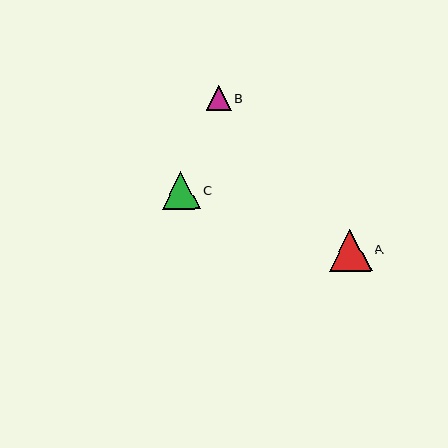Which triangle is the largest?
Triangle A is the largest with a size of approximately 43 pixels.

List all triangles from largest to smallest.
From largest to smallest: A, C, B.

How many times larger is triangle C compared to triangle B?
Triangle C is approximately 1.5 times the size of triangle B.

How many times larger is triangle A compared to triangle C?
Triangle A is approximately 1.1 times the size of triangle C.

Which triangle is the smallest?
Triangle B is the smallest with a size of approximately 25 pixels.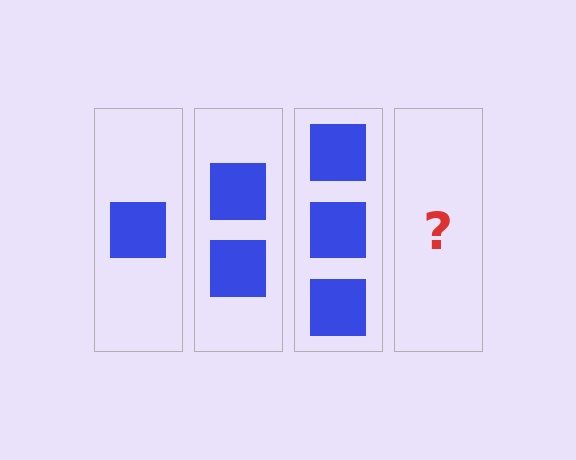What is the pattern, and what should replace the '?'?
The pattern is that each step adds one more square. The '?' should be 4 squares.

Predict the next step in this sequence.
The next step is 4 squares.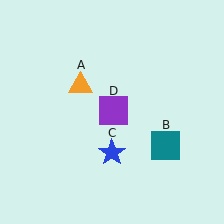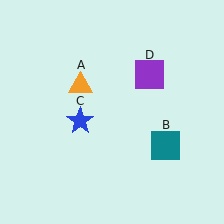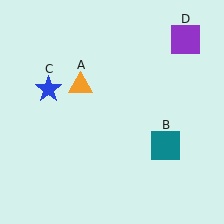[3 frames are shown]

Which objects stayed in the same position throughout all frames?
Orange triangle (object A) and teal square (object B) remained stationary.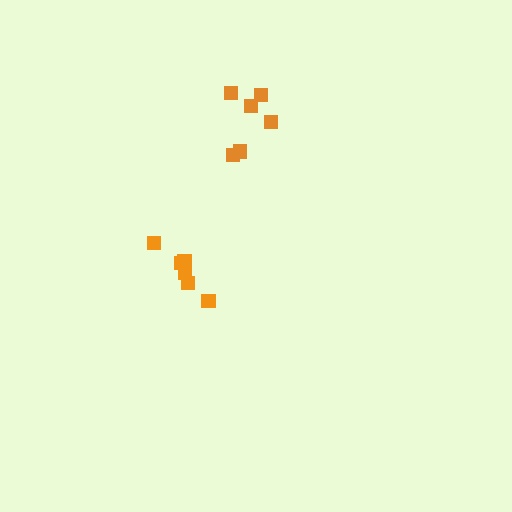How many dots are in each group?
Group 1: 6 dots, Group 2: 6 dots (12 total).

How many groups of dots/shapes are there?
There are 2 groups.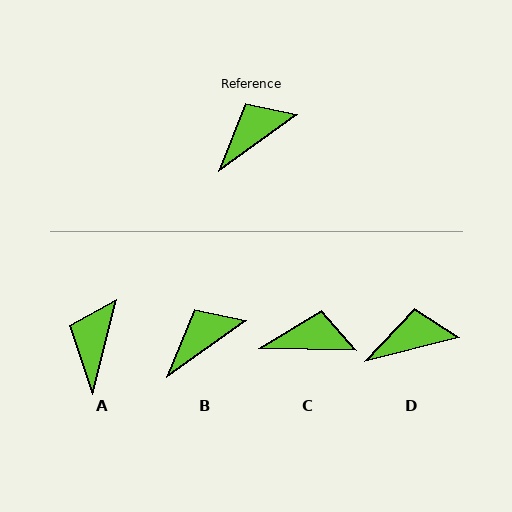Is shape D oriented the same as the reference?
No, it is off by about 21 degrees.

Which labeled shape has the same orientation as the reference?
B.